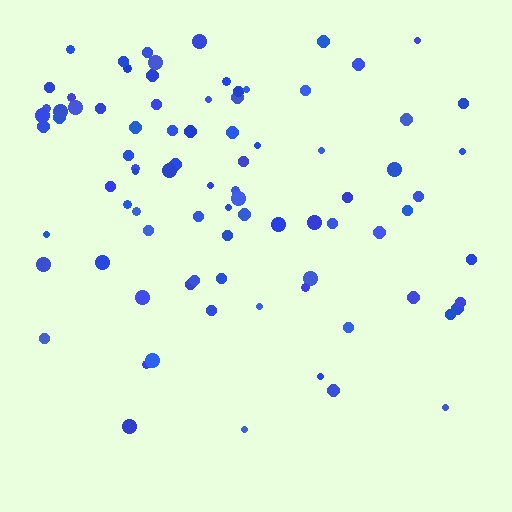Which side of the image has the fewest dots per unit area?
The bottom.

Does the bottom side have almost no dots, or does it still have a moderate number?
Still a moderate number, just noticeably fewer than the top.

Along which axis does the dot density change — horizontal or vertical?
Vertical.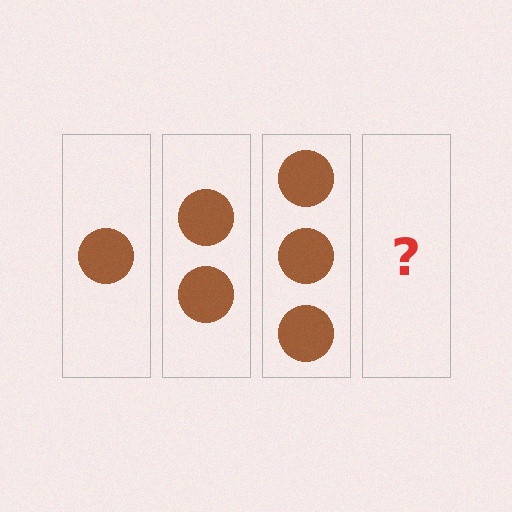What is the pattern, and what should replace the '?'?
The pattern is that each step adds one more circle. The '?' should be 4 circles.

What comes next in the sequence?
The next element should be 4 circles.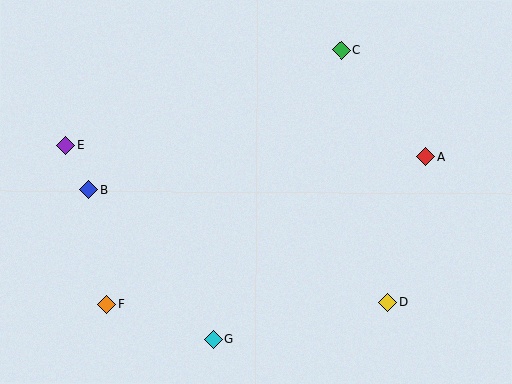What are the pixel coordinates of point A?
Point A is at (426, 157).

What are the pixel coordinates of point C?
Point C is at (341, 50).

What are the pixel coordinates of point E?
Point E is at (66, 145).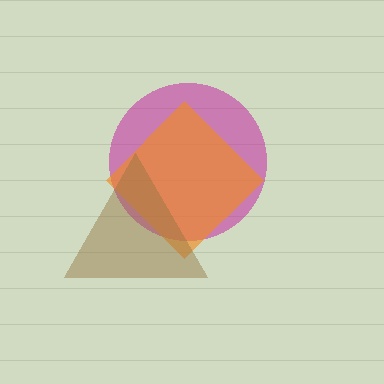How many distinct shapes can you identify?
There are 3 distinct shapes: a magenta circle, an orange diamond, a brown triangle.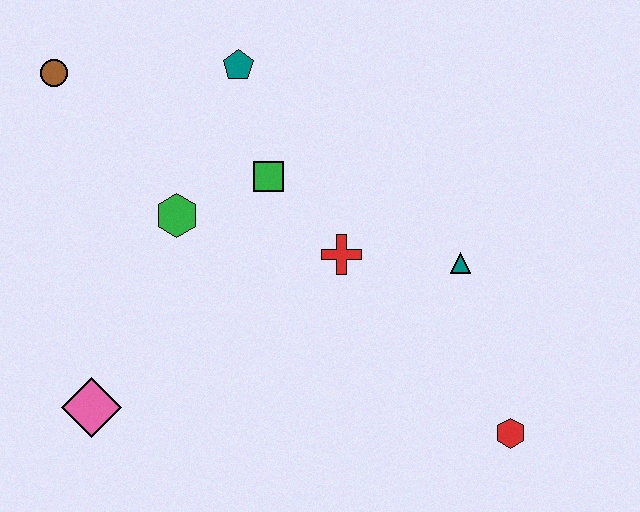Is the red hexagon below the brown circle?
Yes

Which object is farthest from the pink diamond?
The red hexagon is farthest from the pink diamond.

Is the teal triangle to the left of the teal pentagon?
No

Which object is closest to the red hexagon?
The teal triangle is closest to the red hexagon.